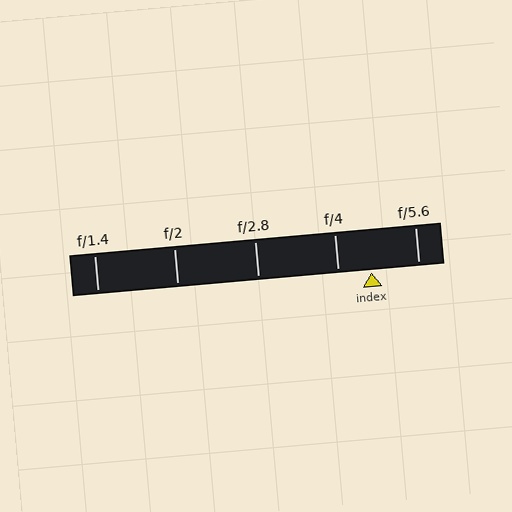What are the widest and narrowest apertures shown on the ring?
The widest aperture shown is f/1.4 and the narrowest is f/5.6.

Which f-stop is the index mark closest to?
The index mark is closest to f/4.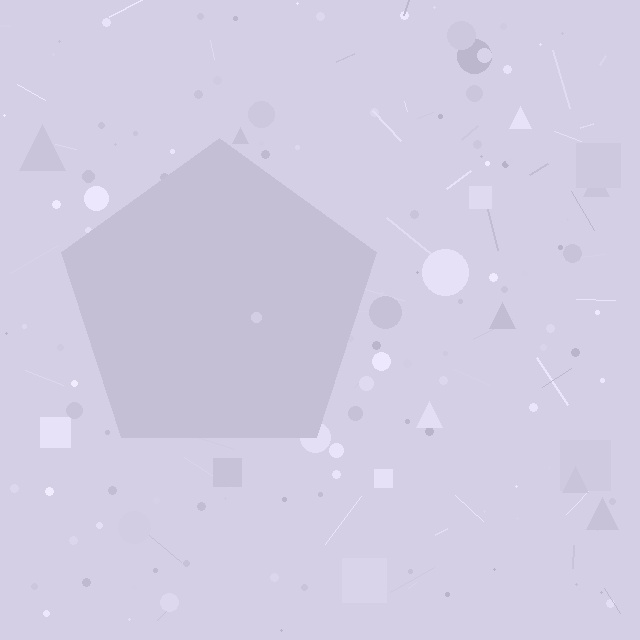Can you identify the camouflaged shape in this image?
The camouflaged shape is a pentagon.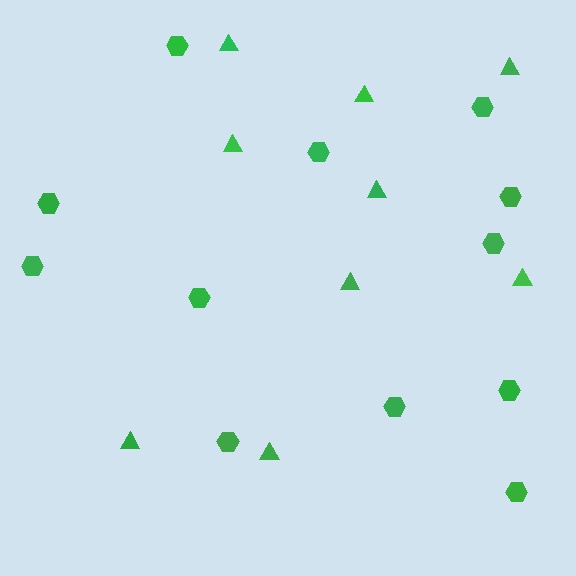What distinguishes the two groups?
There are 2 groups: one group of triangles (9) and one group of hexagons (12).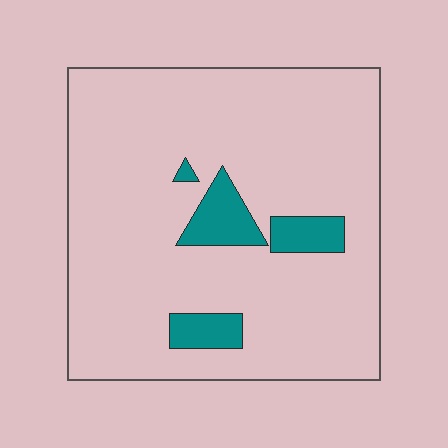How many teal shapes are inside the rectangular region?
4.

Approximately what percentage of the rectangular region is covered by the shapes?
Approximately 10%.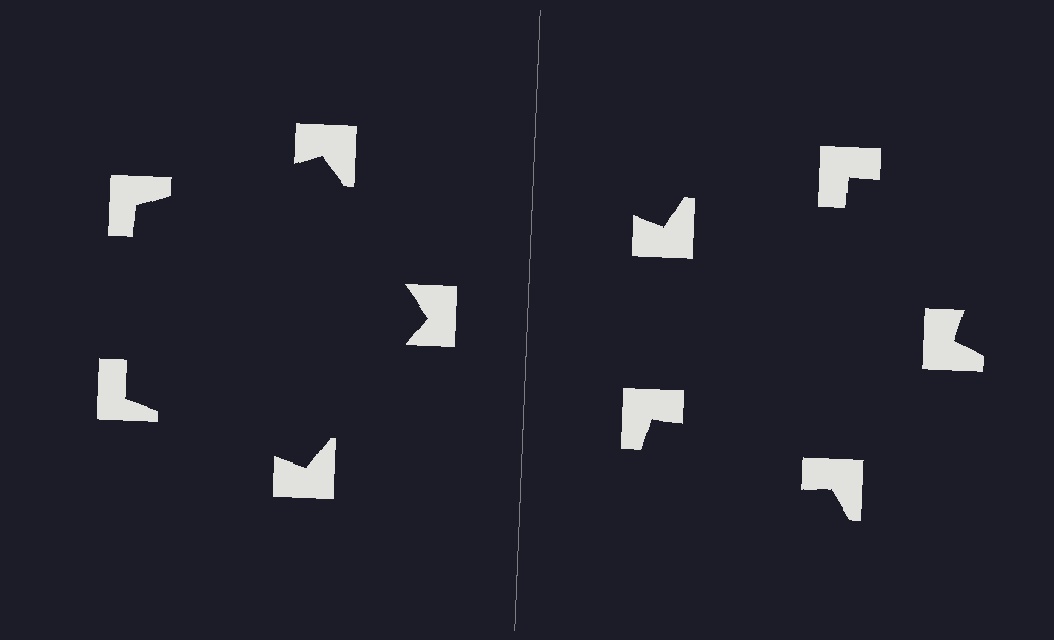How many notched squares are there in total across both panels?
10 — 5 on each side.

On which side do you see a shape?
An illusory pentagon appears on the left side. On the right side the wedge cuts are rotated, so no coherent shape forms.